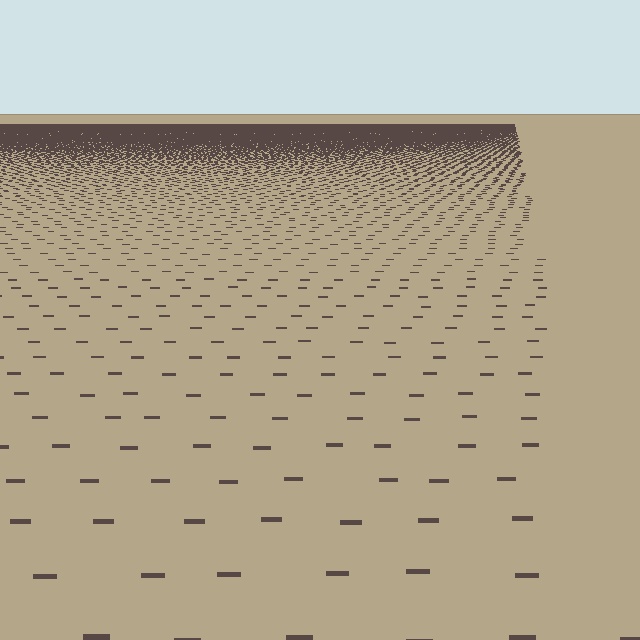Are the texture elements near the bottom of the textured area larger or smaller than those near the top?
Larger. Near the bottom, elements are closer to the viewer and appear at a bigger on-screen size.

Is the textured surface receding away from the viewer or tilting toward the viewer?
The surface is receding away from the viewer. Texture elements get smaller and denser toward the top.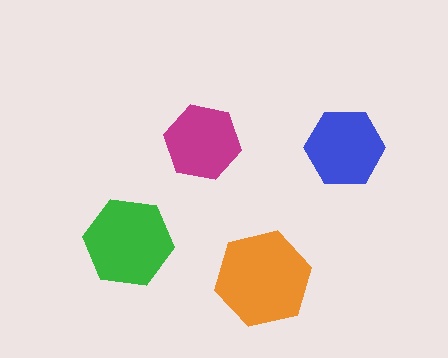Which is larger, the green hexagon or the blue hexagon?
The green one.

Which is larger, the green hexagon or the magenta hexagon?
The green one.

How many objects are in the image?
There are 4 objects in the image.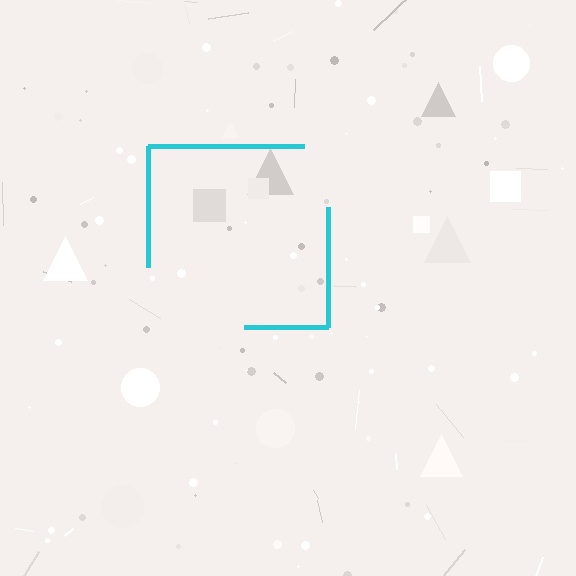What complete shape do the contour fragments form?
The contour fragments form a square.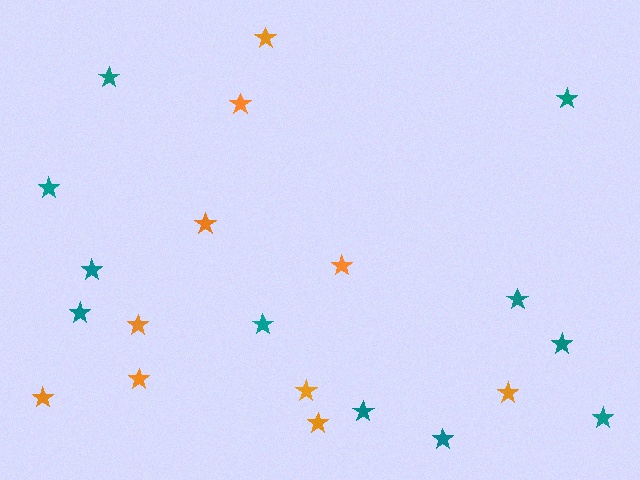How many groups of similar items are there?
There are 2 groups: one group of teal stars (11) and one group of orange stars (10).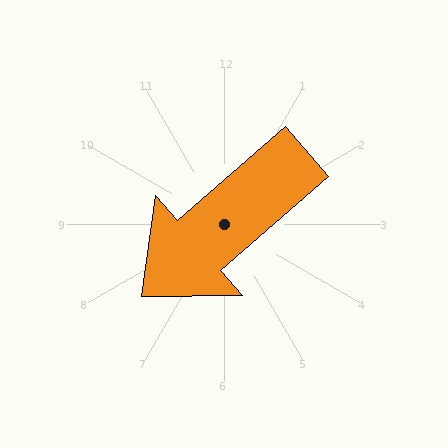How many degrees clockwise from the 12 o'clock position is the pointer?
Approximately 229 degrees.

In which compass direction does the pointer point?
Southwest.